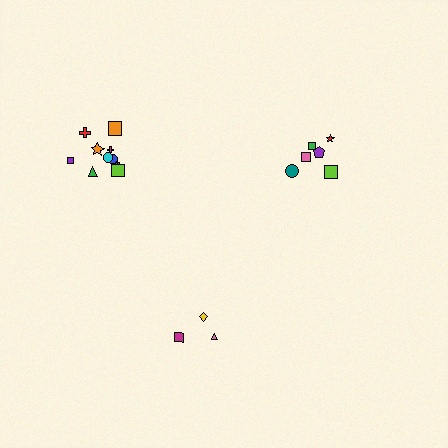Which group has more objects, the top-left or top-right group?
The top-left group.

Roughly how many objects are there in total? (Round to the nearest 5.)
Roughly 20 objects in total.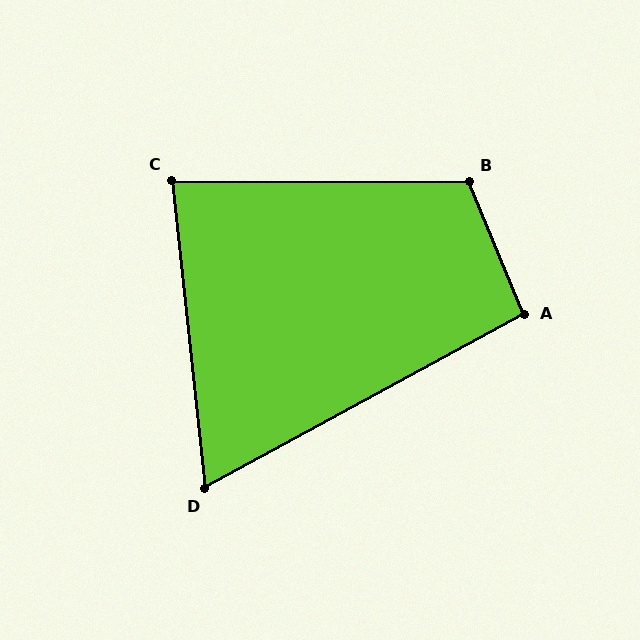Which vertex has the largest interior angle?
B, at approximately 112 degrees.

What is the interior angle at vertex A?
Approximately 96 degrees (obtuse).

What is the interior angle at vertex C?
Approximately 84 degrees (acute).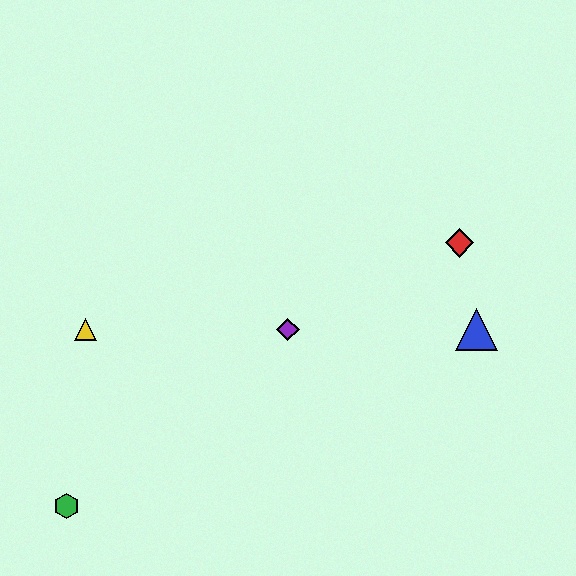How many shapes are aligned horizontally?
3 shapes (the blue triangle, the yellow triangle, the purple diamond) are aligned horizontally.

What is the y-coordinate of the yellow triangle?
The yellow triangle is at y≈329.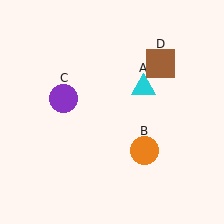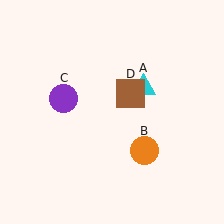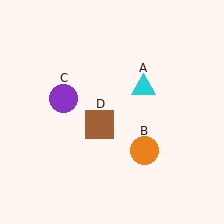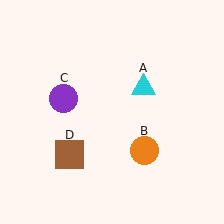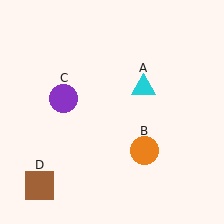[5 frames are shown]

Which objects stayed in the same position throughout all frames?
Cyan triangle (object A) and orange circle (object B) and purple circle (object C) remained stationary.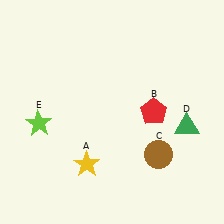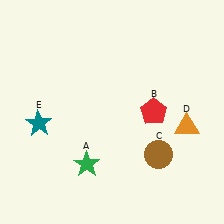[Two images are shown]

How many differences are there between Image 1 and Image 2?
There are 3 differences between the two images.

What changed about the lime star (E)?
In Image 1, E is lime. In Image 2, it changed to teal.